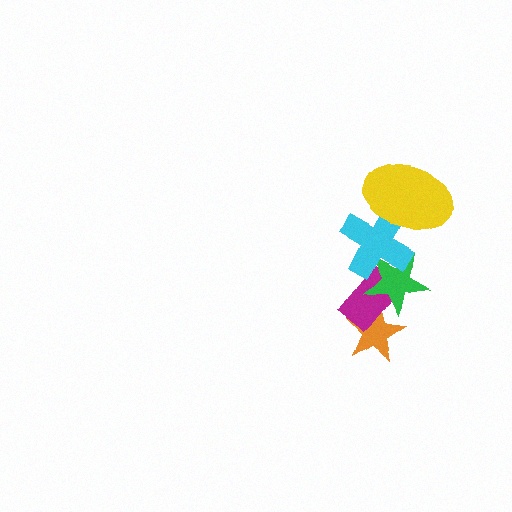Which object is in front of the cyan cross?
The yellow ellipse is in front of the cyan cross.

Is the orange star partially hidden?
Yes, it is partially covered by another shape.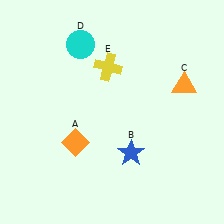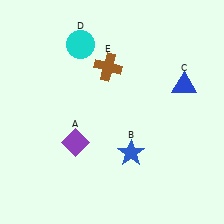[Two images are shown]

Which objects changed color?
A changed from orange to purple. C changed from orange to blue. E changed from yellow to brown.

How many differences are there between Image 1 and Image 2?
There are 3 differences between the two images.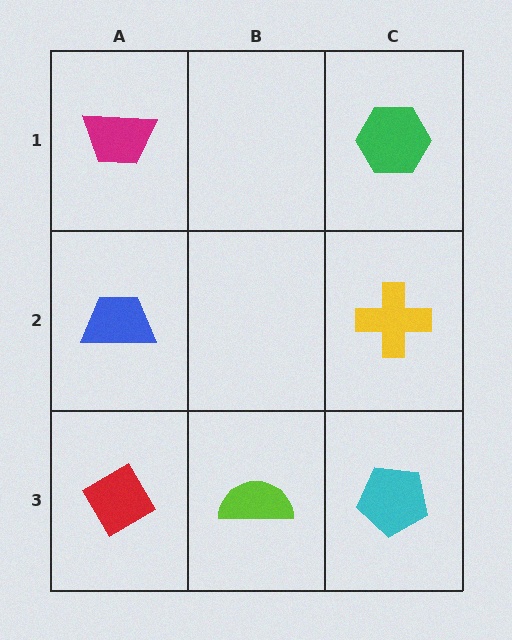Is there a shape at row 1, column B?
No, that cell is empty.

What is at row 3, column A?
A red diamond.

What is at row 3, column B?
A lime semicircle.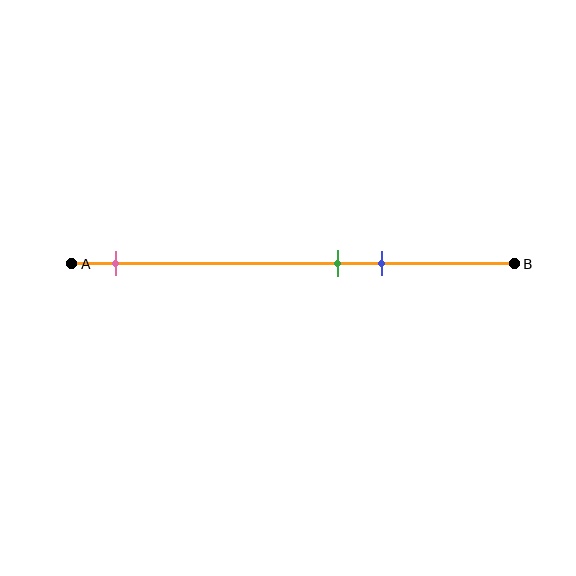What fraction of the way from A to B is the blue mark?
The blue mark is approximately 70% (0.7) of the way from A to B.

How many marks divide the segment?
There are 3 marks dividing the segment.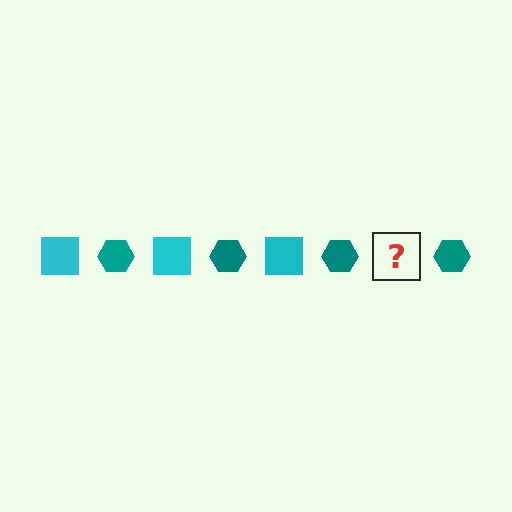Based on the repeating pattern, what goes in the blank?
The blank should be a cyan square.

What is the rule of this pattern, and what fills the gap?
The rule is that the pattern alternates between cyan square and teal hexagon. The gap should be filled with a cyan square.